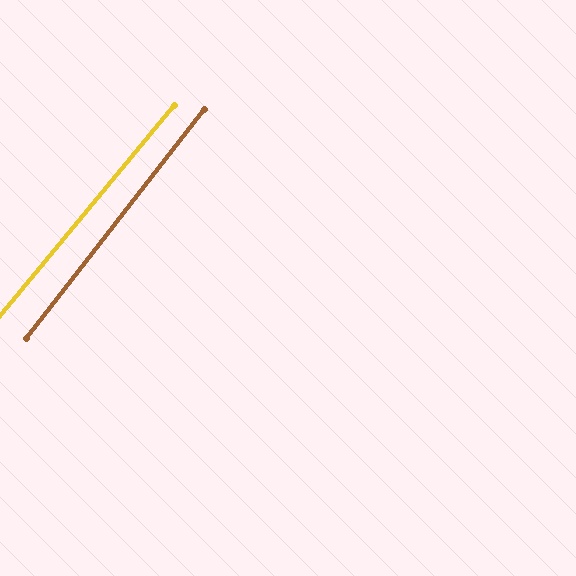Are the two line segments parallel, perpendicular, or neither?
Parallel — their directions differ by only 1.8°.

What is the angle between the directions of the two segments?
Approximately 2 degrees.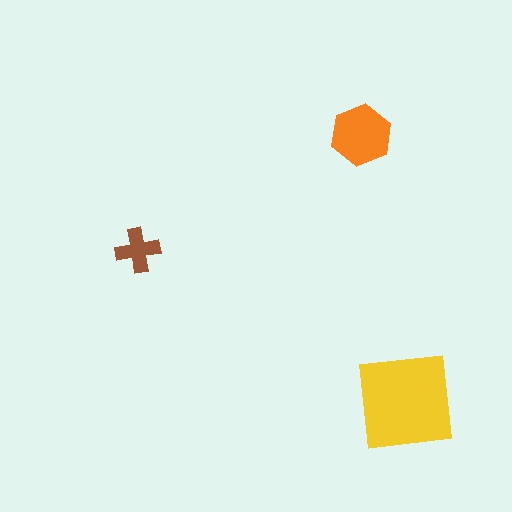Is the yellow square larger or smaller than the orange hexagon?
Larger.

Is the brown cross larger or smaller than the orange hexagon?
Smaller.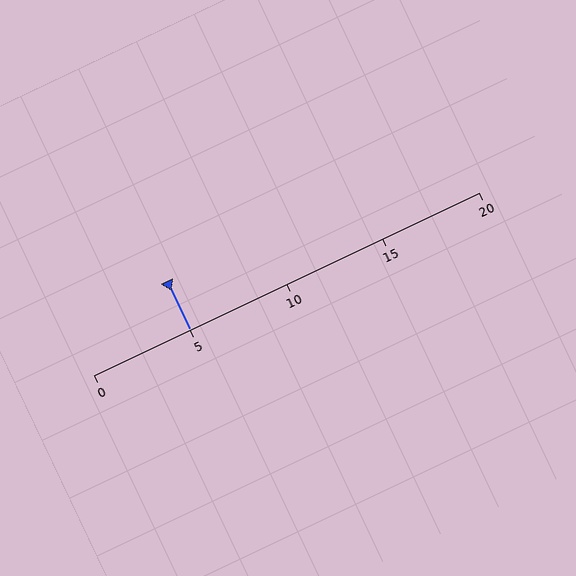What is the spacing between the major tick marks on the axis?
The major ticks are spaced 5 apart.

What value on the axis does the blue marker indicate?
The marker indicates approximately 5.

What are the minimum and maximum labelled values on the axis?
The axis runs from 0 to 20.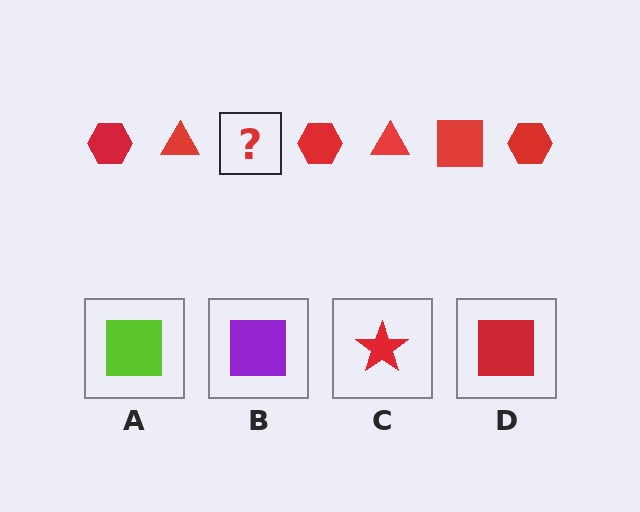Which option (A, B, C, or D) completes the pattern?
D.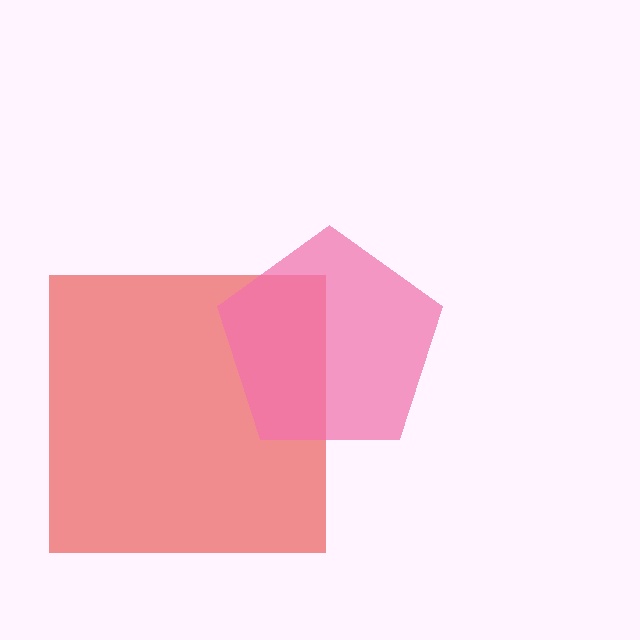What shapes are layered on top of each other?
The layered shapes are: a red square, a pink pentagon.